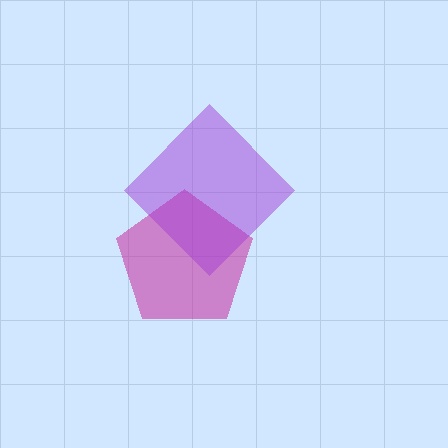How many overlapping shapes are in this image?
There are 2 overlapping shapes in the image.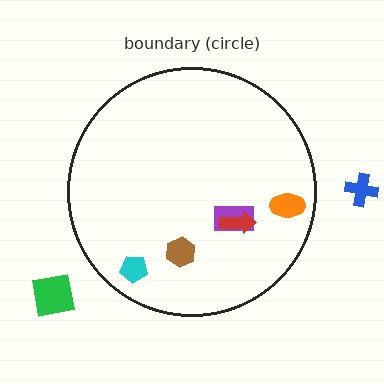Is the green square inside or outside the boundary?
Outside.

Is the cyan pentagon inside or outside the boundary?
Inside.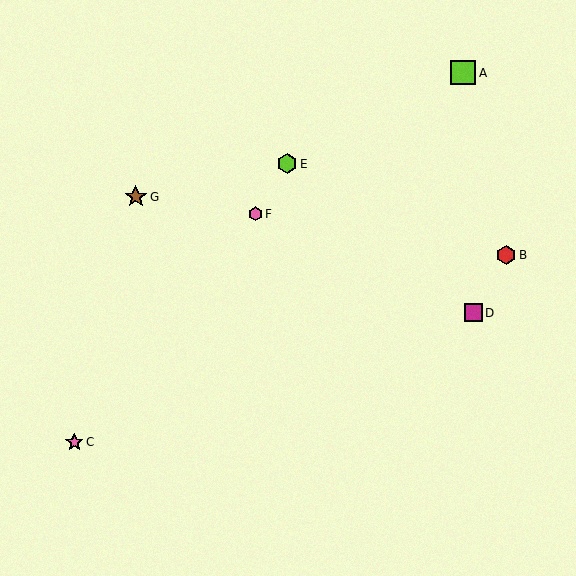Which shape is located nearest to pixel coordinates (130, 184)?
The brown star (labeled G) at (136, 197) is nearest to that location.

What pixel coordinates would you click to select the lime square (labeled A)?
Click at (463, 73) to select the lime square A.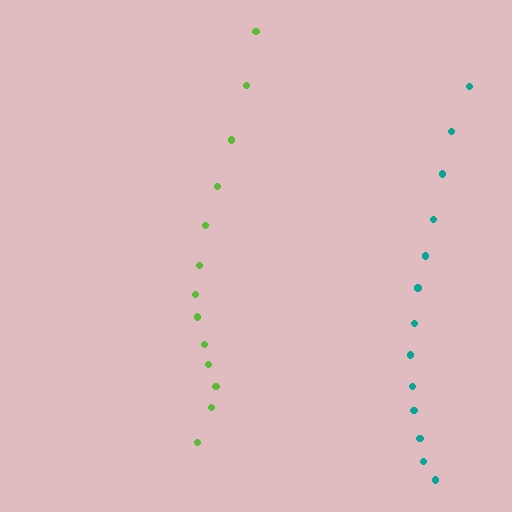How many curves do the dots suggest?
There are 2 distinct paths.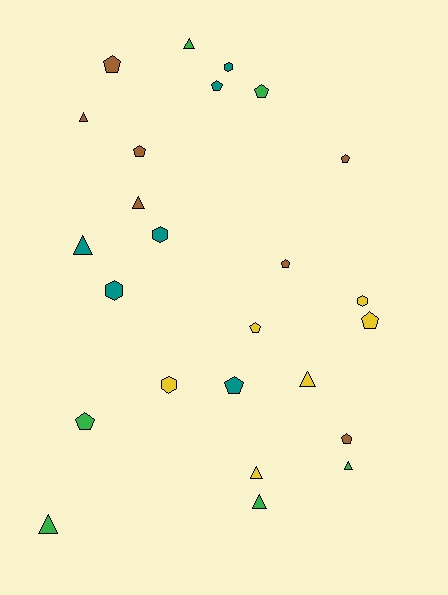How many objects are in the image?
There are 25 objects.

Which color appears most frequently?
Brown, with 7 objects.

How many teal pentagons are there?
There are 2 teal pentagons.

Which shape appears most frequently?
Pentagon, with 11 objects.